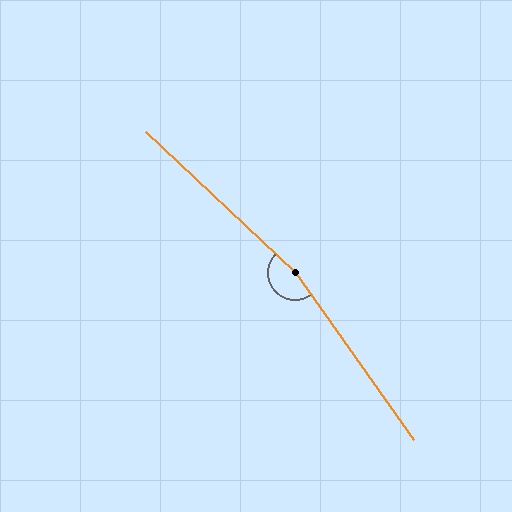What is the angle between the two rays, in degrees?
Approximately 168 degrees.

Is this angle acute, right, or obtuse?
It is obtuse.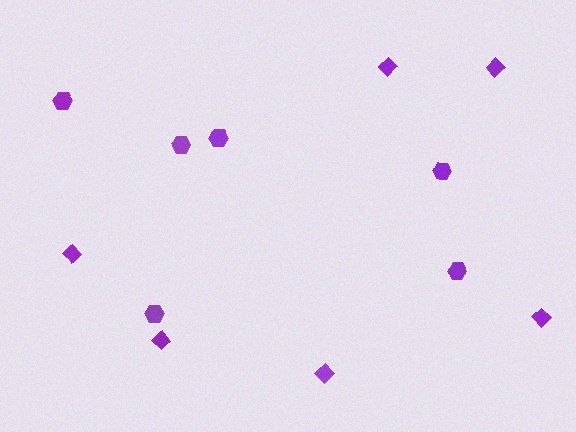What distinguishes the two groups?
There are 2 groups: one group of hexagons (6) and one group of diamonds (6).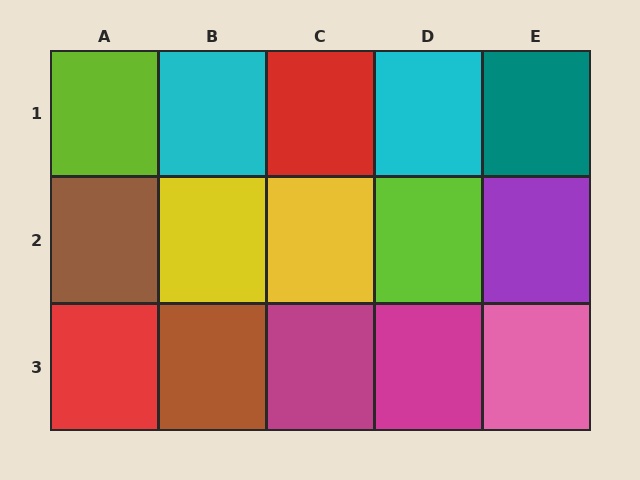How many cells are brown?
2 cells are brown.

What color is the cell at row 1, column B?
Cyan.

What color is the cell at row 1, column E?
Teal.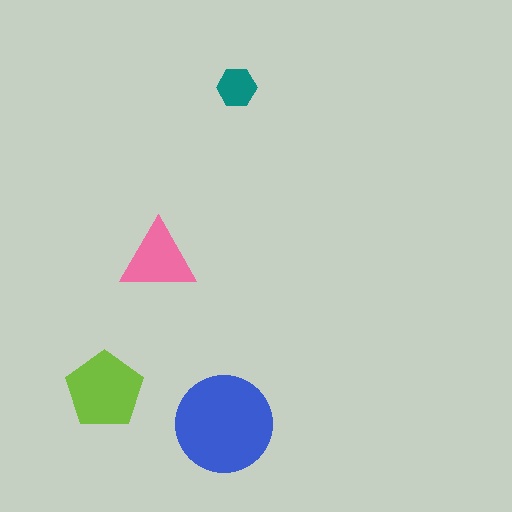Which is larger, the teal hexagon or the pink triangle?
The pink triangle.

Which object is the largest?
The blue circle.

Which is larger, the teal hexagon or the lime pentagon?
The lime pentagon.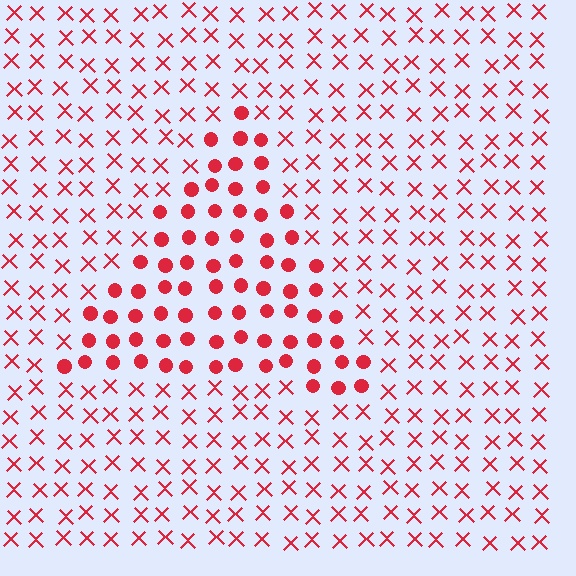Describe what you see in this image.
The image is filled with small red elements arranged in a uniform grid. A triangle-shaped region contains circles, while the surrounding area contains X marks. The boundary is defined purely by the change in element shape.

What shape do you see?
I see a triangle.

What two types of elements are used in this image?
The image uses circles inside the triangle region and X marks outside it.